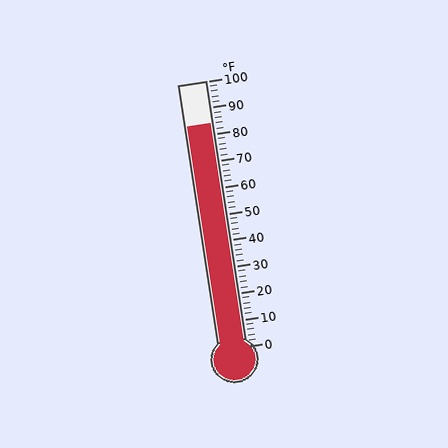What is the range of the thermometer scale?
The thermometer scale ranges from 0°F to 100°F.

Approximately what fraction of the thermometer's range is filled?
The thermometer is filled to approximately 85% of its range.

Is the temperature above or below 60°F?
The temperature is above 60°F.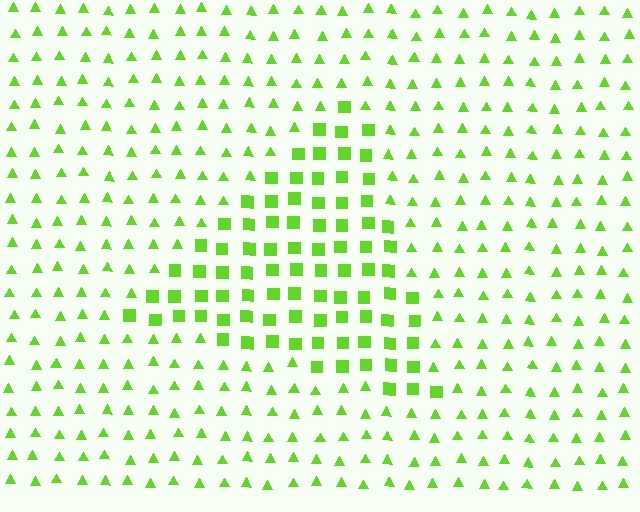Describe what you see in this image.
The image is filled with small lime elements arranged in a uniform grid. A triangle-shaped region contains squares, while the surrounding area contains triangles. The boundary is defined purely by the change in element shape.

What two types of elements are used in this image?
The image uses squares inside the triangle region and triangles outside it.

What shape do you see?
I see a triangle.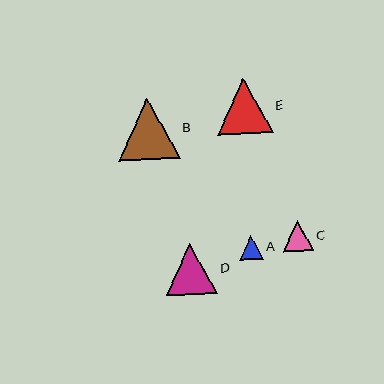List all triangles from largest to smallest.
From largest to smallest: B, E, D, C, A.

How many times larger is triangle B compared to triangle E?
Triangle B is approximately 1.1 times the size of triangle E.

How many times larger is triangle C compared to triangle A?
Triangle C is approximately 1.3 times the size of triangle A.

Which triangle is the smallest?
Triangle A is the smallest with a size of approximately 24 pixels.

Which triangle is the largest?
Triangle B is the largest with a size of approximately 62 pixels.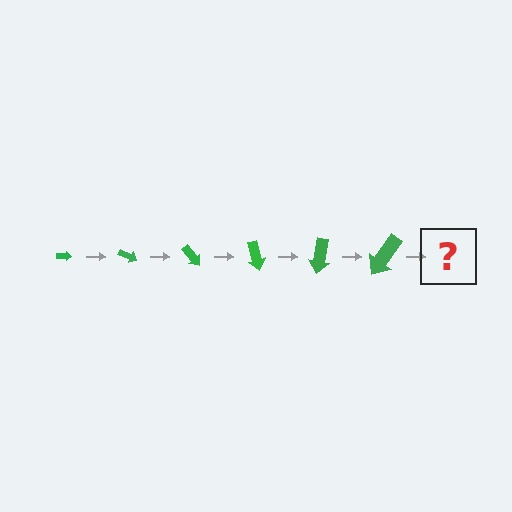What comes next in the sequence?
The next element should be an arrow, larger than the previous one and rotated 150 degrees from the start.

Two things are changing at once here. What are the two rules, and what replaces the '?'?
The two rules are that the arrow grows larger each step and it rotates 25 degrees each step. The '?' should be an arrow, larger than the previous one and rotated 150 degrees from the start.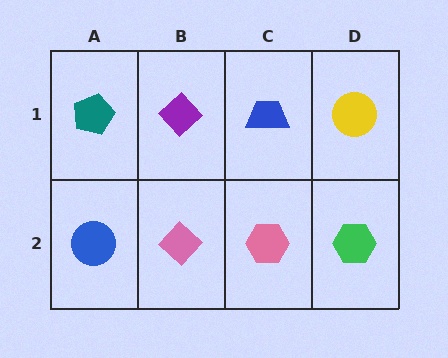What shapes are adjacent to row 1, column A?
A blue circle (row 2, column A), a purple diamond (row 1, column B).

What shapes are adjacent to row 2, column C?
A blue trapezoid (row 1, column C), a pink diamond (row 2, column B), a green hexagon (row 2, column D).